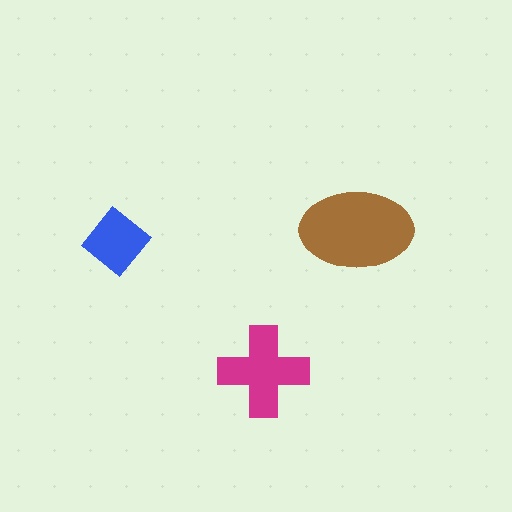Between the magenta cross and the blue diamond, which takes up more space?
The magenta cross.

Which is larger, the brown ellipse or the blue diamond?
The brown ellipse.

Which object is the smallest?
The blue diamond.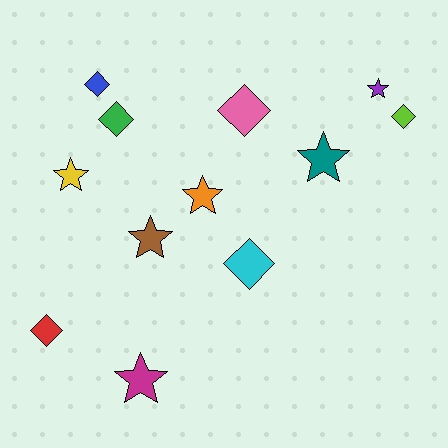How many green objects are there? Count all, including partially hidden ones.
There is 1 green object.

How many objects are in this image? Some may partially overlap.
There are 12 objects.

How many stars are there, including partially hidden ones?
There are 6 stars.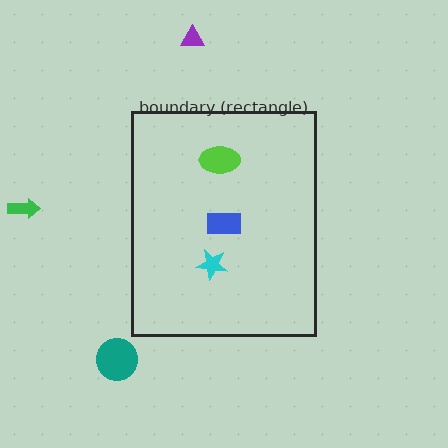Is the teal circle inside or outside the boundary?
Outside.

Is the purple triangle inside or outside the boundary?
Outside.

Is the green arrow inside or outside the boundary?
Outside.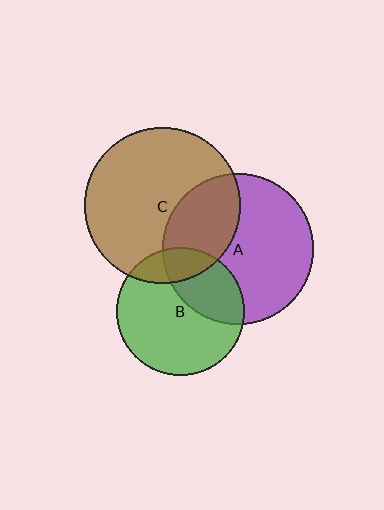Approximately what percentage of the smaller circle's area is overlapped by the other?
Approximately 30%.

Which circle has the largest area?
Circle C (brown).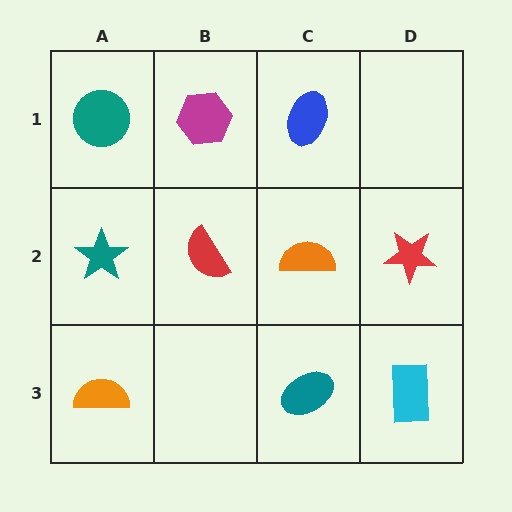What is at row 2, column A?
A teal star.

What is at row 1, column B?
A magenta hexagon.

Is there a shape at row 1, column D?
No, that cell is empty.